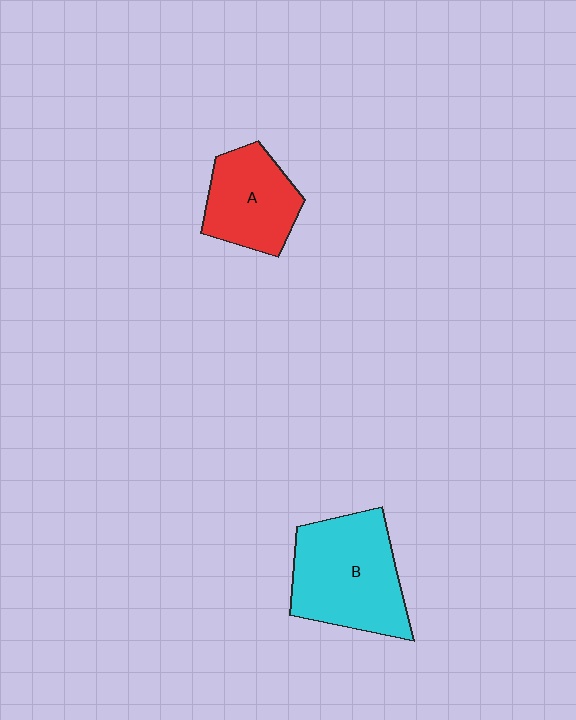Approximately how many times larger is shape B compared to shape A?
Approximately 1.5 times.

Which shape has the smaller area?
Shape A (red).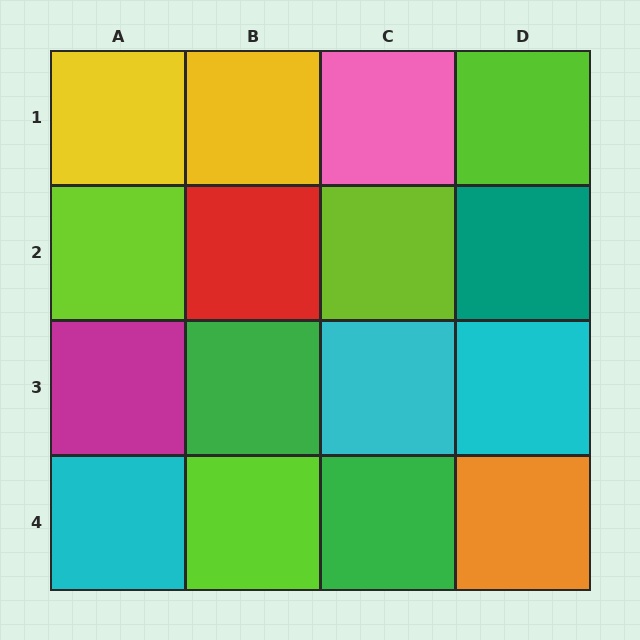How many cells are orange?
1 cell is orange.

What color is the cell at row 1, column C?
Pink.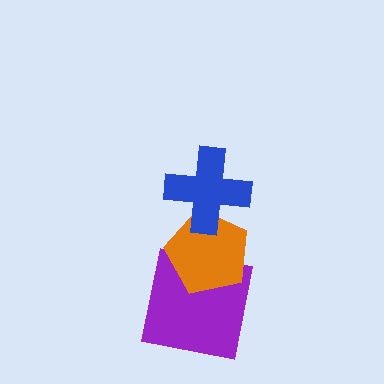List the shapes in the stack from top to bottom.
From top to bottom: the blue cross, the orange pentagon, the purple square.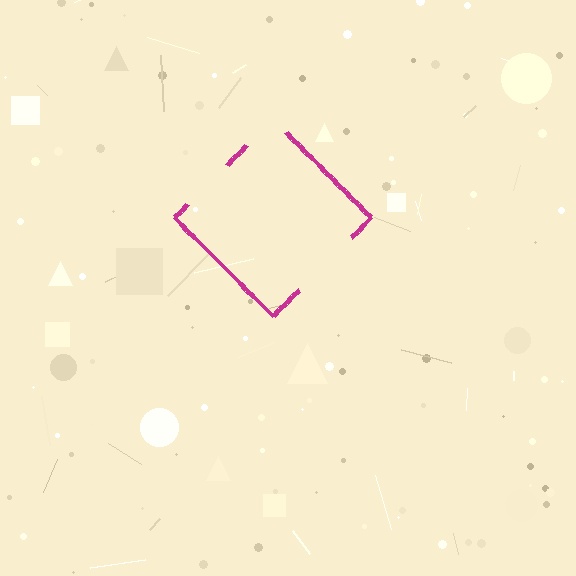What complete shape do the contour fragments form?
The contour fragments form a diamond.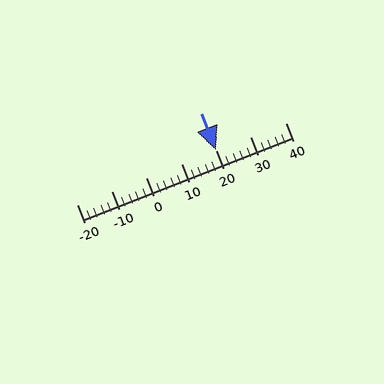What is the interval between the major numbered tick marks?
The major tick marks are spaced 10 units apart.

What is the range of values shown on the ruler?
The ruler shows values from -20 to 40.